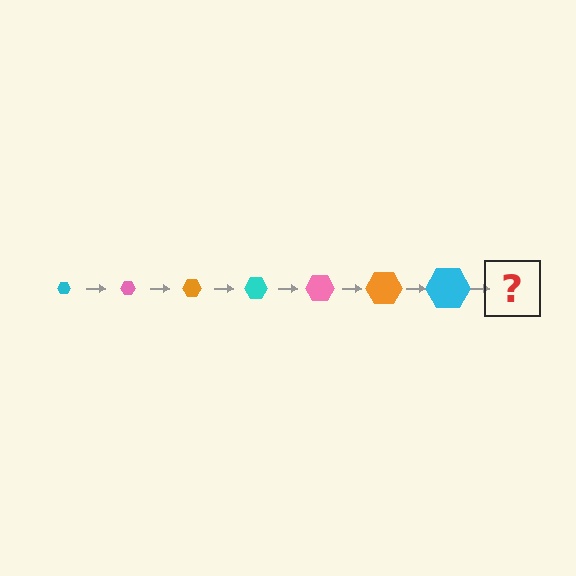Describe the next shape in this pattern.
It should be a pink hexagon, larger than the previous one.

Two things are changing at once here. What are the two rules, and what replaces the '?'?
The two rules are that the hexagon grows larger each step and the color cycles through cyan, pink, and orange. The '?' should be a pink hexagon, larger than the previous one.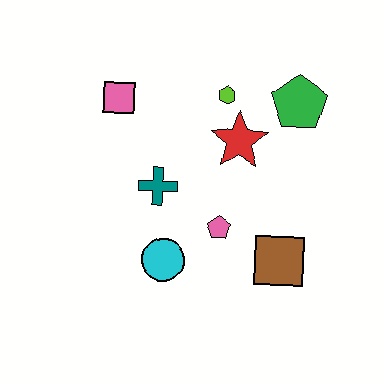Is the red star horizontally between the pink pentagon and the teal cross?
No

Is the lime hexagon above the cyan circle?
Yes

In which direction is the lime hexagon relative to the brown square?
The lime hexagon is above the brown square.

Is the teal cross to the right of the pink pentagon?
No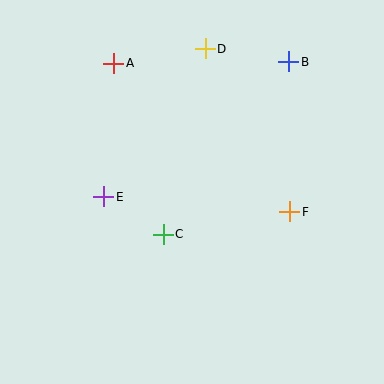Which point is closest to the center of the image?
Point C at (163, 234) is closest to the center.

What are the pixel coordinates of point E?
Point E is at (104, 197).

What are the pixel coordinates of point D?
Point D is at (205, 49).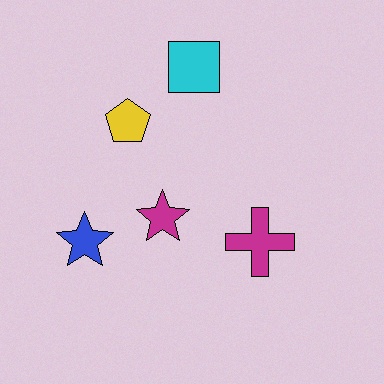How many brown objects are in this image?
There are no brown objects.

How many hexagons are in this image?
There are no hexagons.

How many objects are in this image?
There are 5 objects.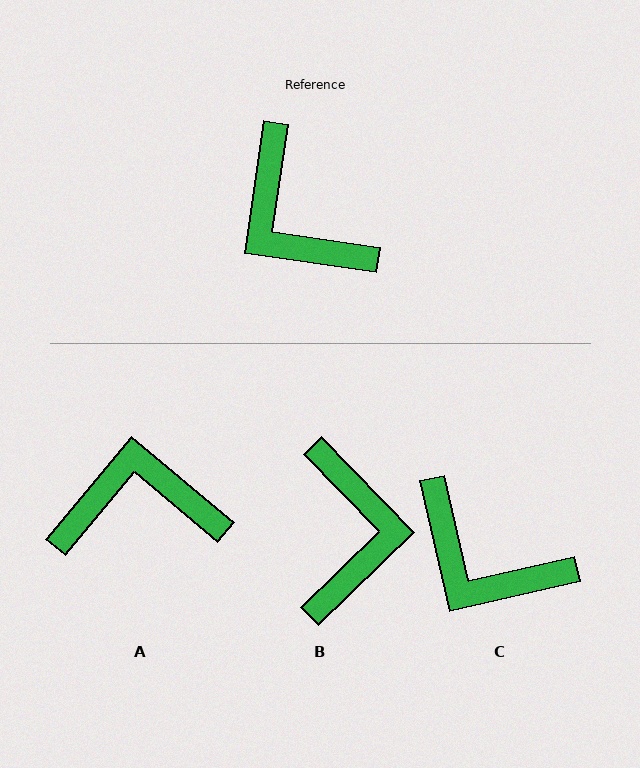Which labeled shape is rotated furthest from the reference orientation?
B, about 143 degrees away.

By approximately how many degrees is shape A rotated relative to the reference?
Approximately 122 degrees clockwise.